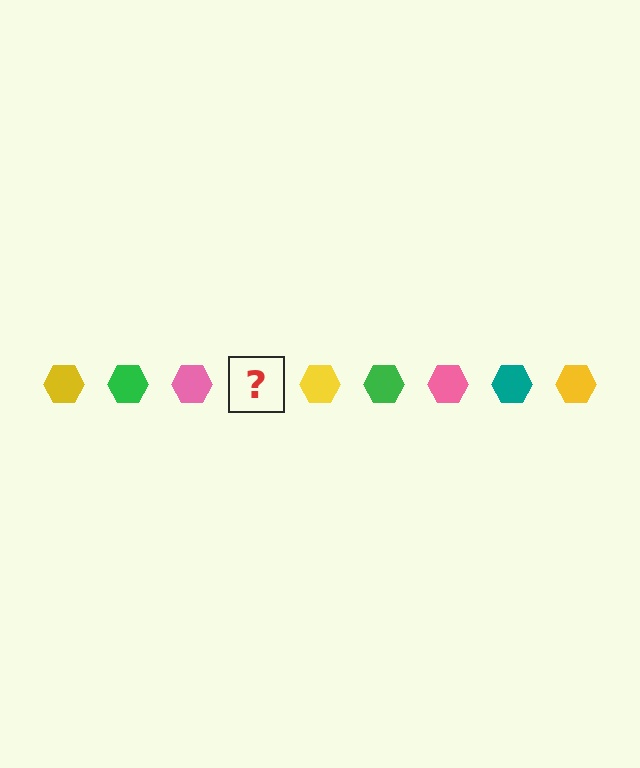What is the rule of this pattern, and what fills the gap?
The rule is that the pattern cycles through yellow, green, pink, teal hexagons. The gap should be filled with a teal hexagon.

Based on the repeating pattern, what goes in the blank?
The blank should be a teal hexagon.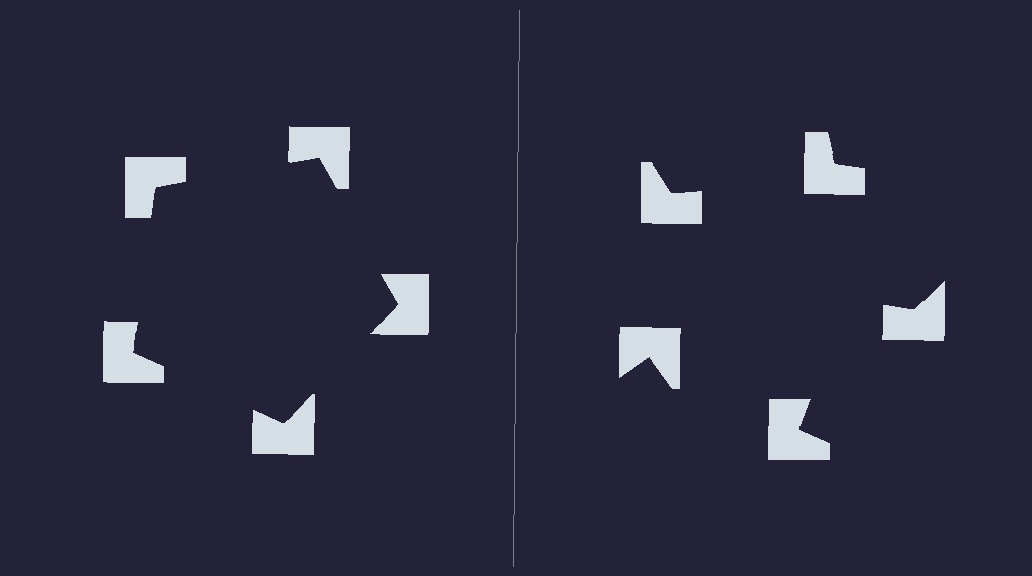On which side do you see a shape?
An illusory pentagon appears on the left side. On the right side the wedge cuts are rotated, so no coherent shape forms.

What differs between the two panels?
The notched squares are positioned identically on both sides; only the wedge orientations differ. On the left they align to a pentagon; on the right they are misaligned.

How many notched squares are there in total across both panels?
10 — 5 on each side.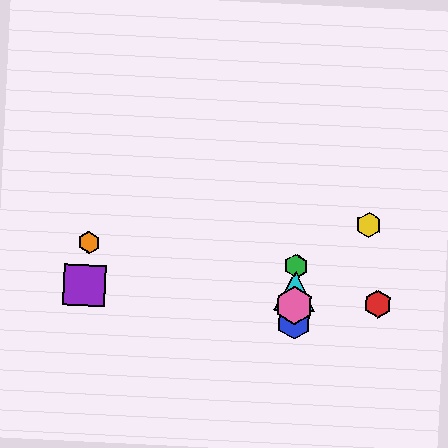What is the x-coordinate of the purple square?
The purple square is at x≈84.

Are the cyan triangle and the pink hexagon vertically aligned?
Yes, both are at x≈295.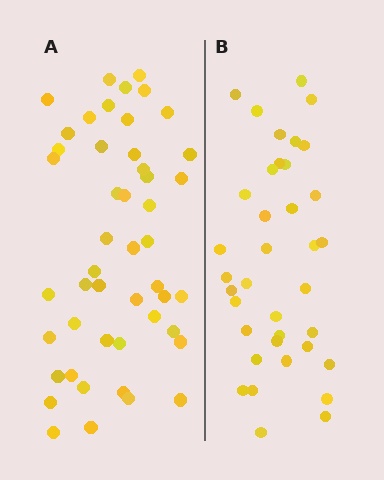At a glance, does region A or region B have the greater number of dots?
Region A (the left region) has more dots.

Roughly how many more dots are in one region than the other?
Region A has roughly 12 or so more dots than region B.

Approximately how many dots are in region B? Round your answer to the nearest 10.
About 40 dots. (The exact count is 37, which rounds to 40.)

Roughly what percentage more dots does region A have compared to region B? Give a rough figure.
About 30% more.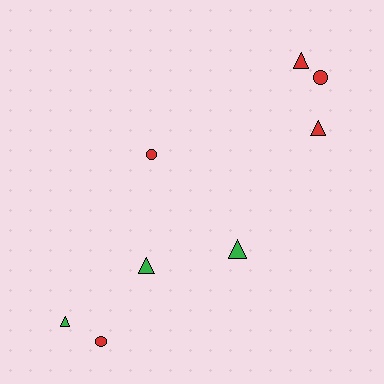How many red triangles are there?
There are 2 red triangles.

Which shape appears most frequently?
Triangle, with 5 objects.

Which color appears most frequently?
Red, with 5 objects.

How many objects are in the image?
There are 8 objects.